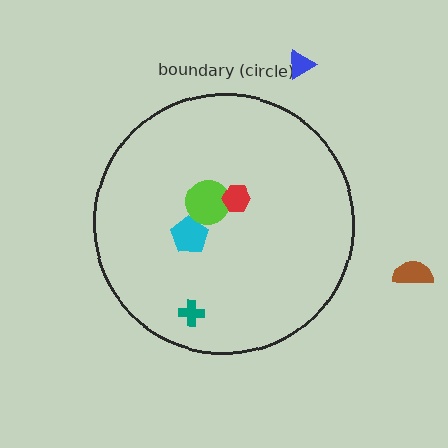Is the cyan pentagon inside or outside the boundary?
Inside.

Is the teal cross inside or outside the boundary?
Inside.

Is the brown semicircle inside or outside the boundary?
Outside.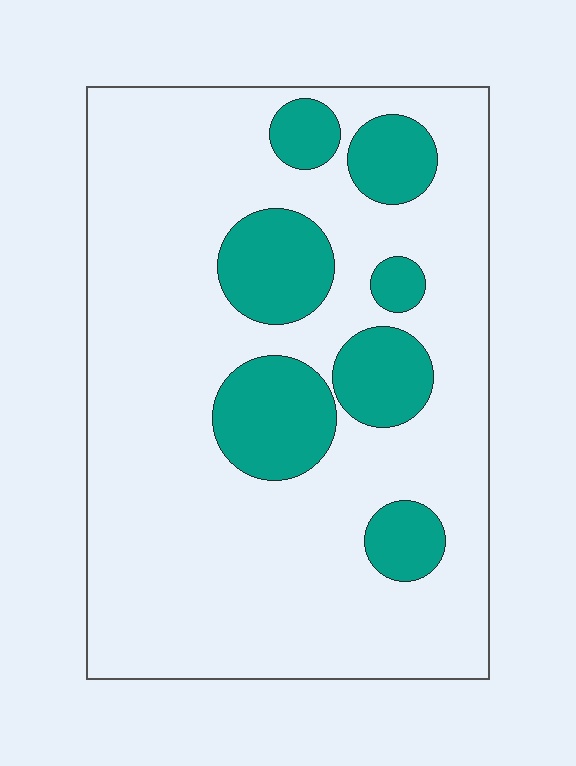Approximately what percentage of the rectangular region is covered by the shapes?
Approximately 20%.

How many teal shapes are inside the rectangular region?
7.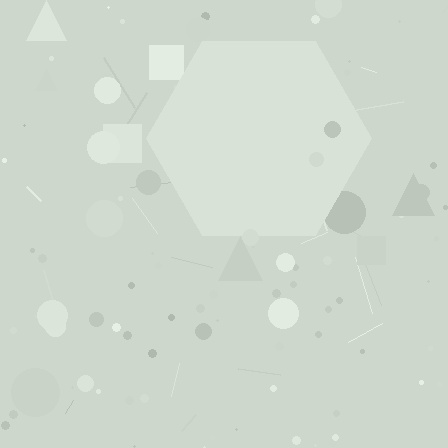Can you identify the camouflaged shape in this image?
The camouflaged shape is a hexagon.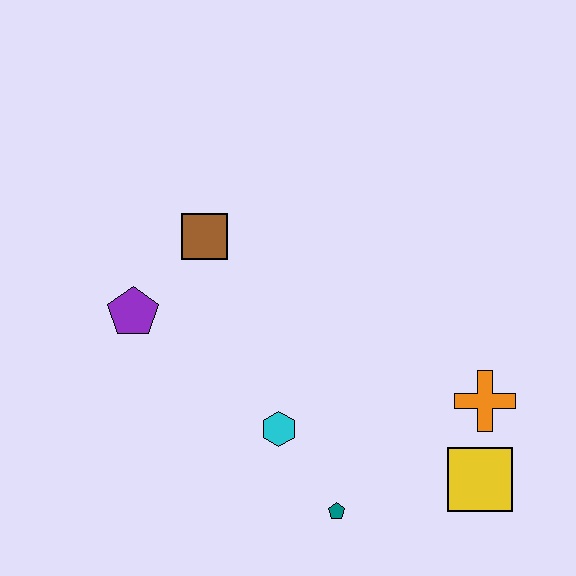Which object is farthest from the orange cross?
The purple pentagon is farthest from the orange cross.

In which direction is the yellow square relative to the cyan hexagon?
The yellow square is to the right of the cyan hexagon.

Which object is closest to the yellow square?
The orange cross is closest to the yellow square.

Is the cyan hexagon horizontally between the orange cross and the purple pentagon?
Yes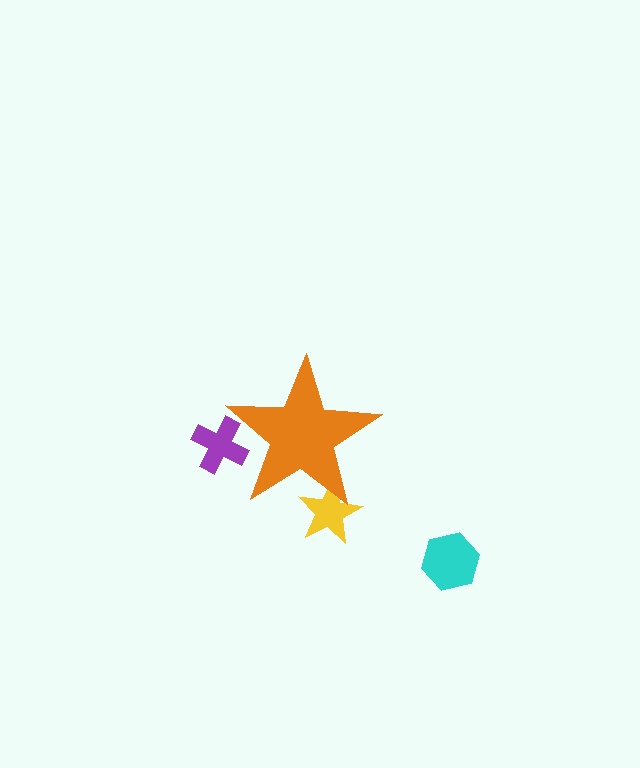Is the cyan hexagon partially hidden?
No, the cyan hexagon is fully visible.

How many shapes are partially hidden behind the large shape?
2 shapes are partially hidden.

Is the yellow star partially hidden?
Yes, the yellow star is partially hidden behind the orange star.